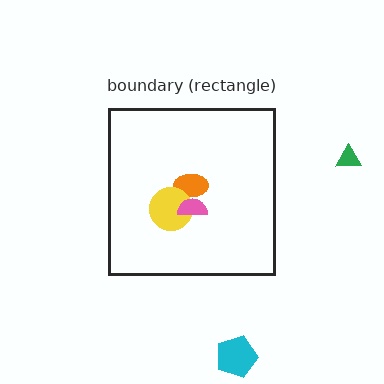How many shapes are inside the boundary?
3 inside, 2 outside.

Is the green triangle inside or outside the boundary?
Outside.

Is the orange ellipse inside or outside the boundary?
Inside.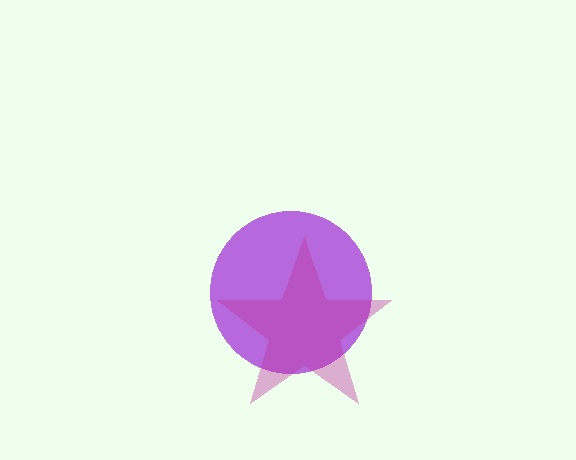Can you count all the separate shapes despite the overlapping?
Yes, there are 2 separate shapes.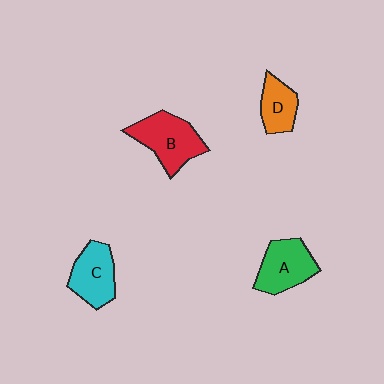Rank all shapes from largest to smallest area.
From largest to smallest: B (red), A (green), C (cyan), D (orange).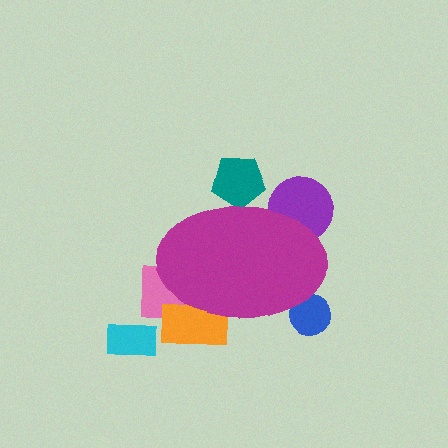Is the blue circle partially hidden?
Yes, the blue circle is partially hidden behind the magenta ellipse.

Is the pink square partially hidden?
Yes, the pink square is partially hidden behind the magenta ellipse.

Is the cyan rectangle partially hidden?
No, the cyan rectangle is fully visible.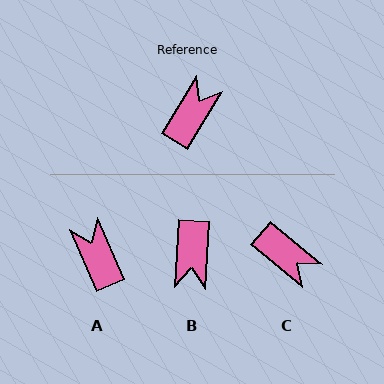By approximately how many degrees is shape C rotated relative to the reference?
Approximately 99 degrees clockwise.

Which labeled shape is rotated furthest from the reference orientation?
B, about 153 degrees away.